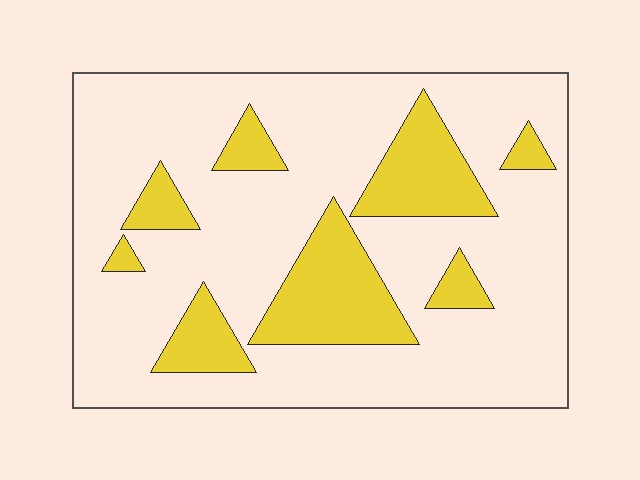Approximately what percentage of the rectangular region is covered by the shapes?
Approximately 25%.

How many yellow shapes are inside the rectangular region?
8.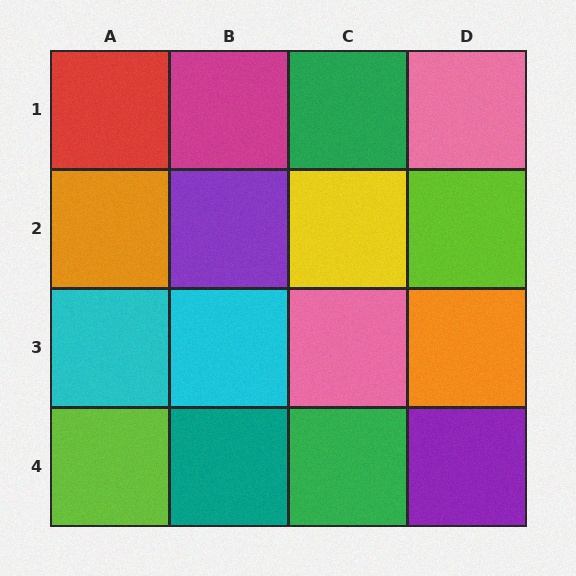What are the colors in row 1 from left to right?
Red, magenta, green, pink.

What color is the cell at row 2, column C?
Yellow.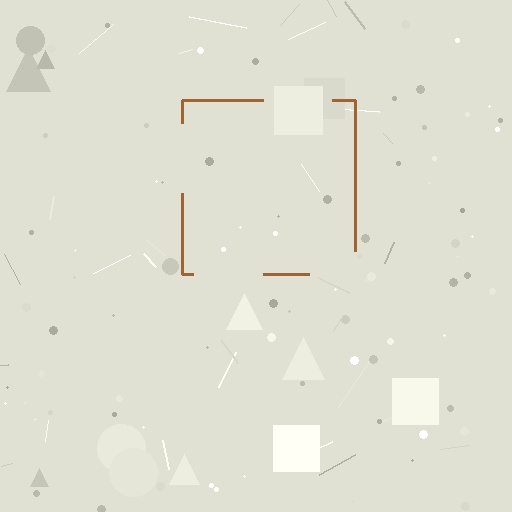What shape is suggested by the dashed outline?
The dashed outline suggests a square.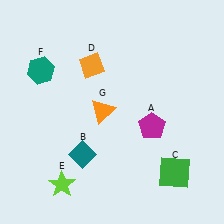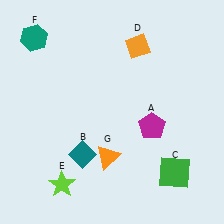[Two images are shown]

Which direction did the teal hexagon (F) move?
The teal hexagon (F) moved up.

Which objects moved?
The objects that moved are: the orange diamond (D), the teal hexagon (F), the orange triangle (G).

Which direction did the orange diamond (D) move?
The orange diamond (D) moved right.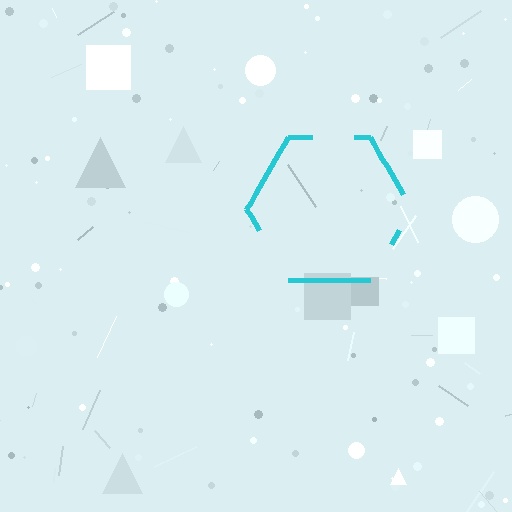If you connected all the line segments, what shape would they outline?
They would outline a hexagon.